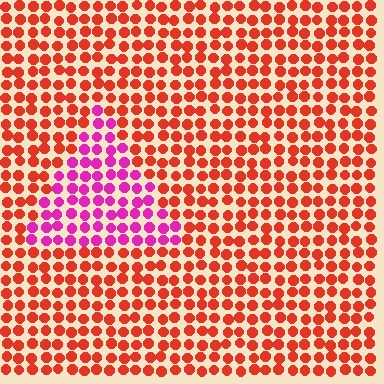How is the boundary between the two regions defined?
The boundary is defined purely by a slight shift in hue (about 52 degrees). Spacing, size, and orientation are identical on both sides.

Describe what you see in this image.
The image is filled with small red elements in a uniform arrangement. A triangle-shaped region is visible where the elements are tinted to a slightly different hue, forming a subtle color boundary.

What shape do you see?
I see a triangle.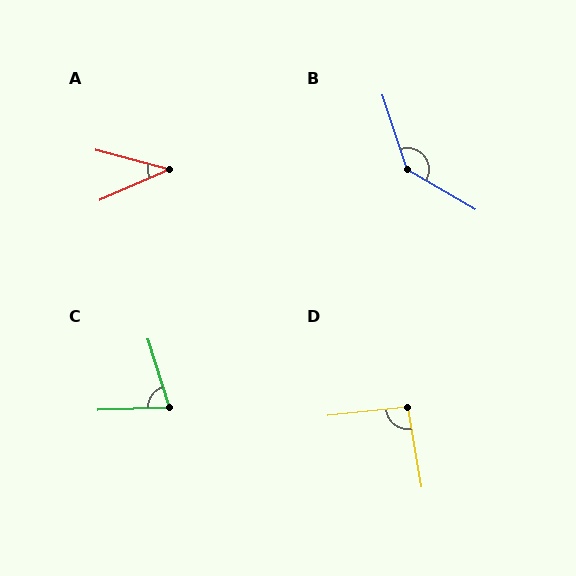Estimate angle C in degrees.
Approximately 75 degrees.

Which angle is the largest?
B, at approximately 139 degrees.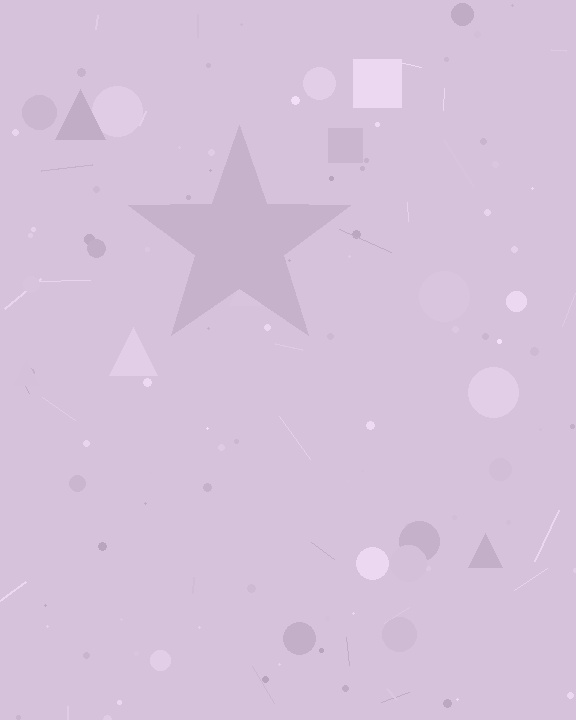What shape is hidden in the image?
A star is hidden in the image.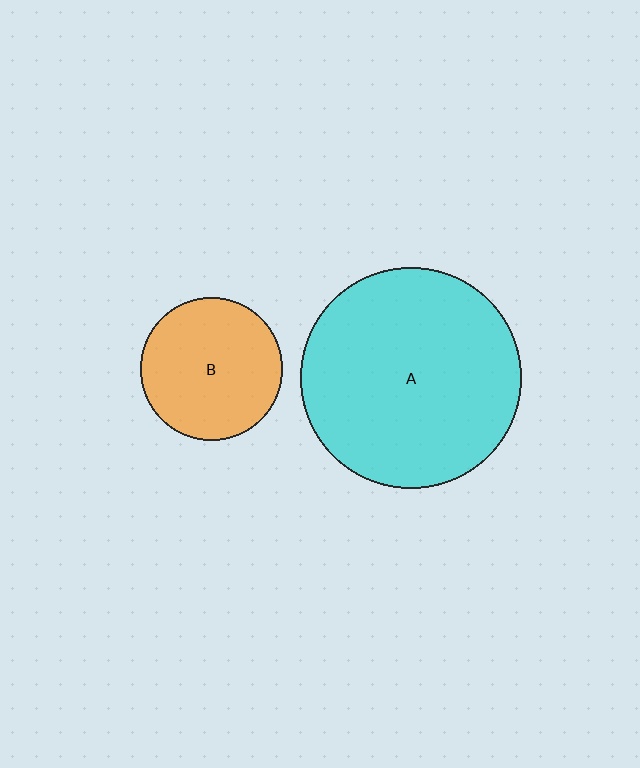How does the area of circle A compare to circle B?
Approximately 2.4 times.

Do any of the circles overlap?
No, none of the circles overlap.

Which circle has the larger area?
Circle A (cyan).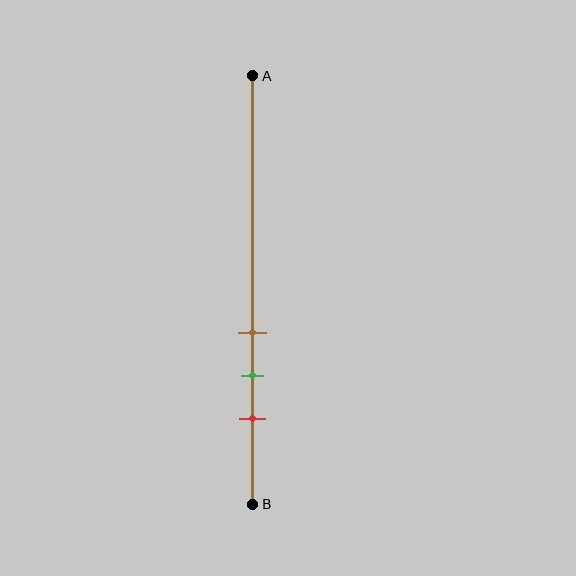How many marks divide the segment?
There are 3 marks dividing the segment.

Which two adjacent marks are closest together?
The brown and green marks are the closest adjacent pair.